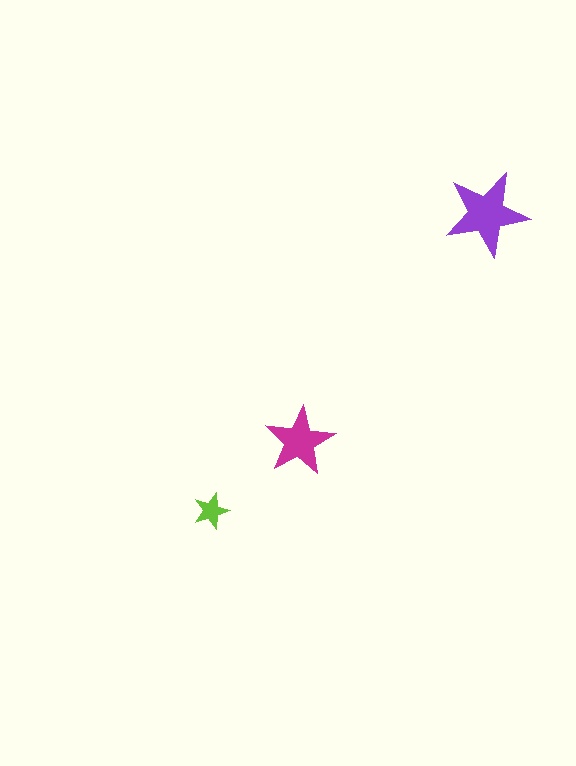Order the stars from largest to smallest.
the purple one, the magenta one, the lime one.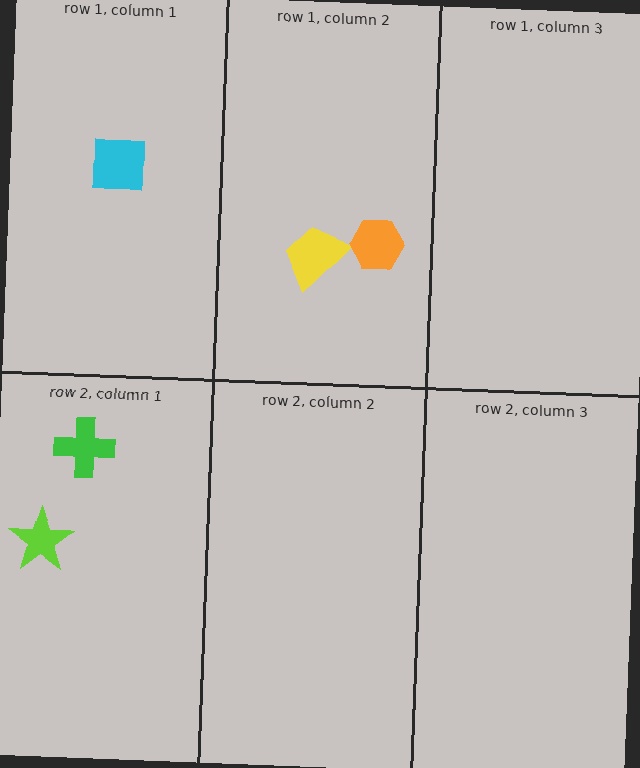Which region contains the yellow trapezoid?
The row 1, column 2 region.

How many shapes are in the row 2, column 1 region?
2.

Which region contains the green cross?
The row 2, column 1 region.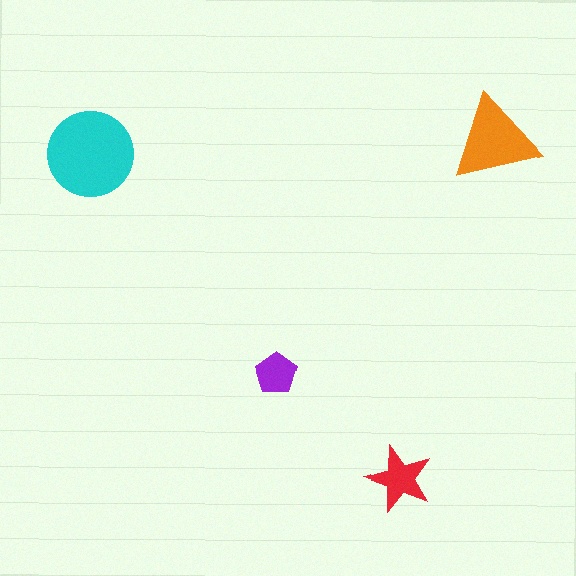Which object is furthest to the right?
The orange triangle is rightmost.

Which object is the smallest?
The purple pentagon.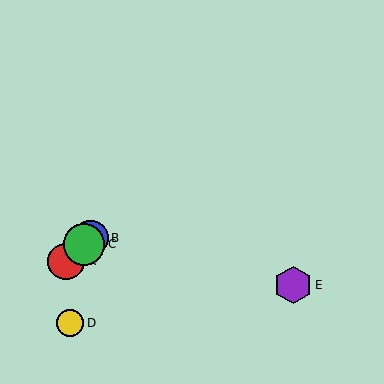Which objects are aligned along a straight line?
Objects A, B, C are aligned along a straight line.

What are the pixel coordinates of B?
Object B is at (90, 238).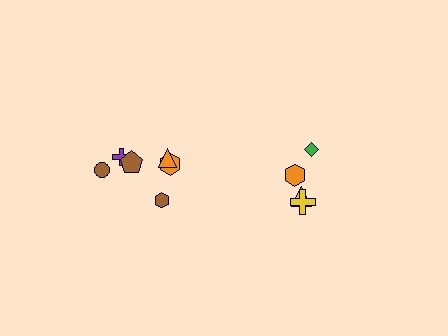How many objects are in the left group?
There are 6 objects.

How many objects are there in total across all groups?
There are 10 objects.